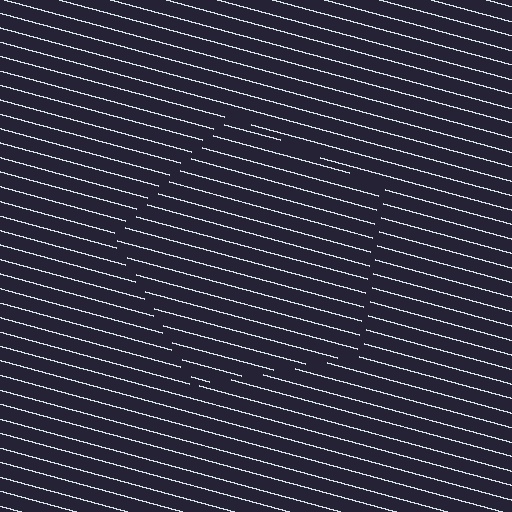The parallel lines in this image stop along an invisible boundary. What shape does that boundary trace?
An illusory pentagon. The interior of the shape contains the same grating, shifted by half a period — the contour is defined by the phase discontinuity where line-ends from the inner and outer gratings abut.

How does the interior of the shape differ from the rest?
The interior of the shape contains the same grating, shifted by half a period — the contour is defined by the phase discontinuity where line-ends from the inner and outer gratings abut.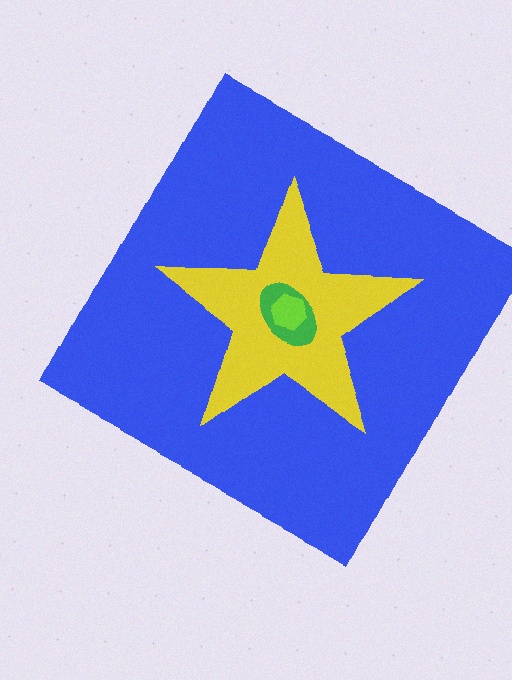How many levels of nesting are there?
4.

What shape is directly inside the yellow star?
The green ellipse.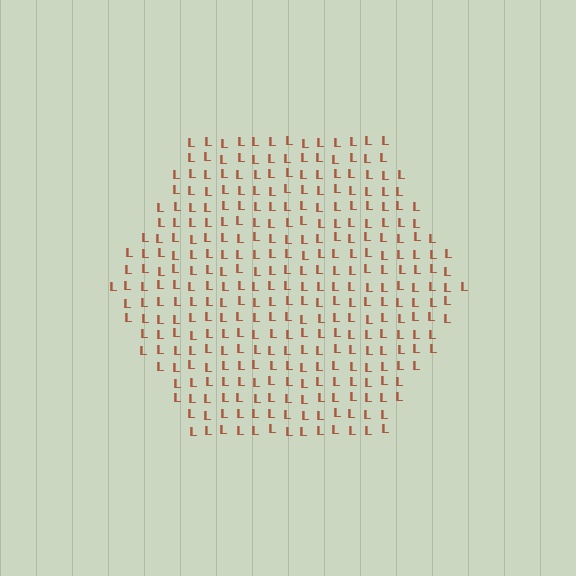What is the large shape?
The large shape is a hexagon.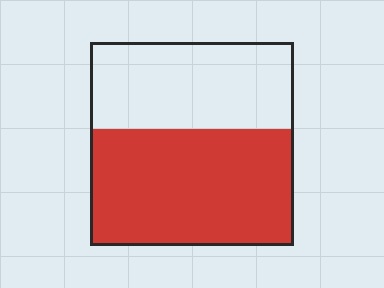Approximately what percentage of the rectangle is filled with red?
Approximately 55%.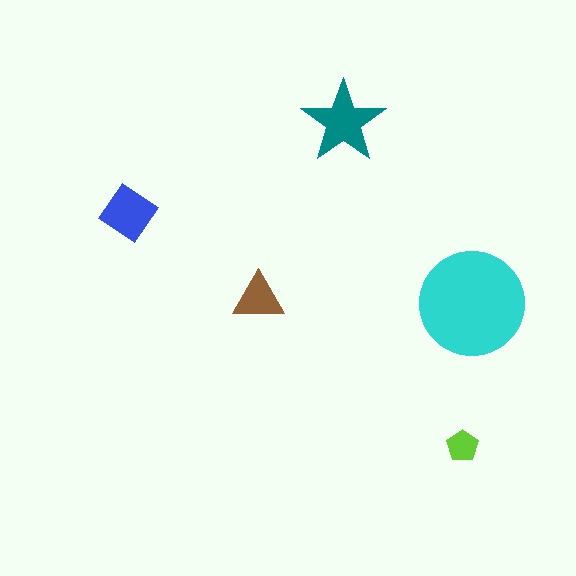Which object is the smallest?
The lime pentagon.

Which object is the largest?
The cyan circle.